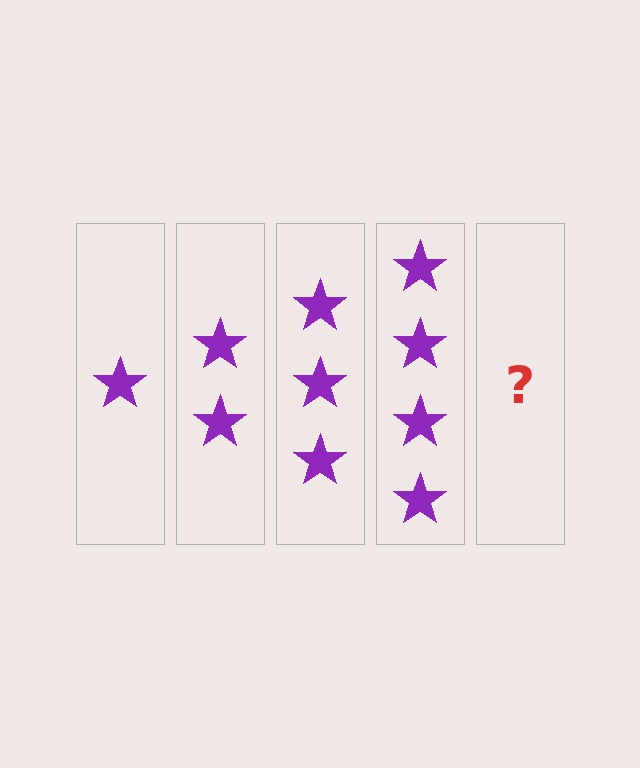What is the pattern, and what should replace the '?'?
The pattern is that each step adds one more star. The '?' should be 5 stars.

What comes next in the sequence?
The next element should be 5 stars.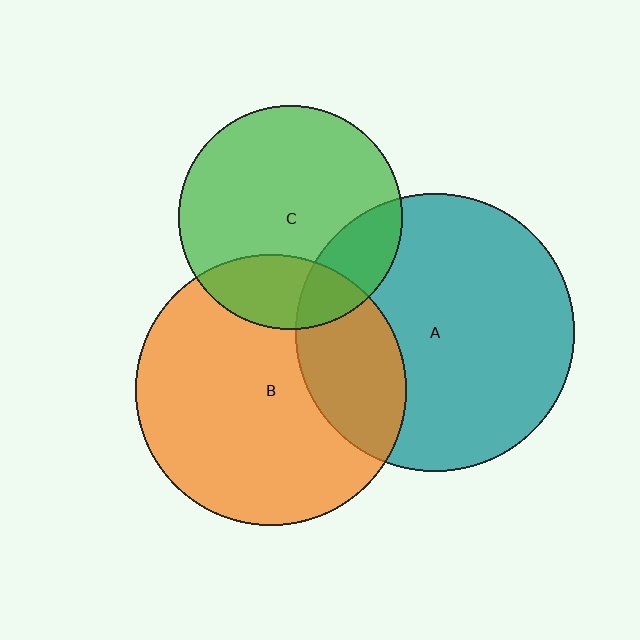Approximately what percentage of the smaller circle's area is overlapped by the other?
Approximately 25%.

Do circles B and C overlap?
Yes.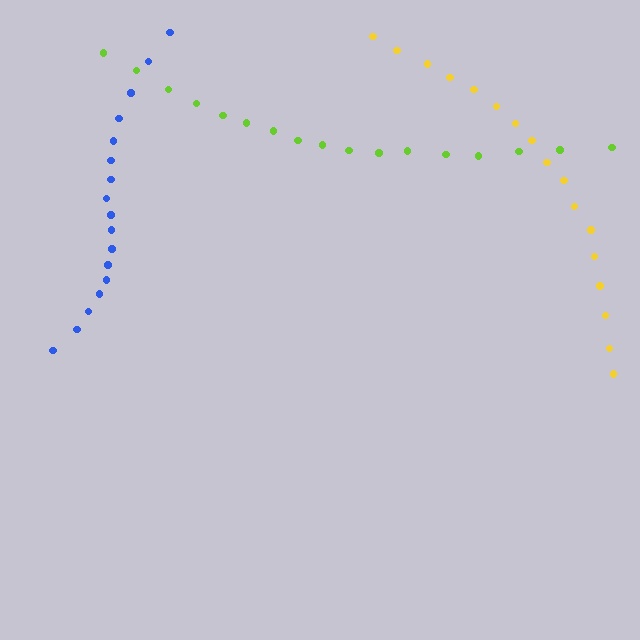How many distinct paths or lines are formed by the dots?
There are 3 distinct paths.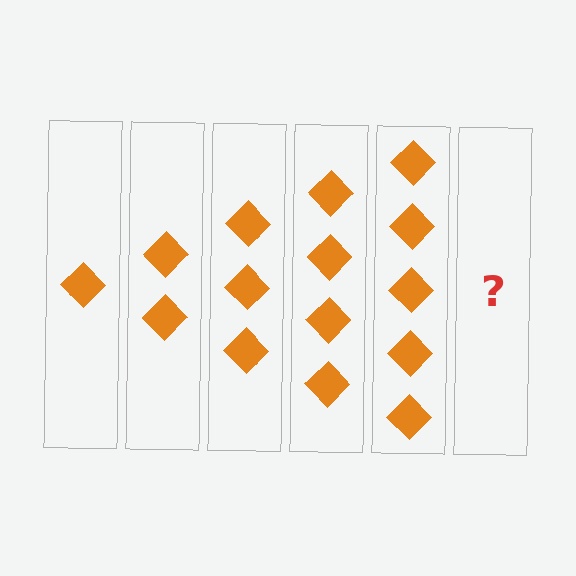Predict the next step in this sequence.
The next step is 6 diamonds.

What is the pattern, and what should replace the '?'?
The pattern is that each step adds one more diamond. The '?' should be 6 diamonds.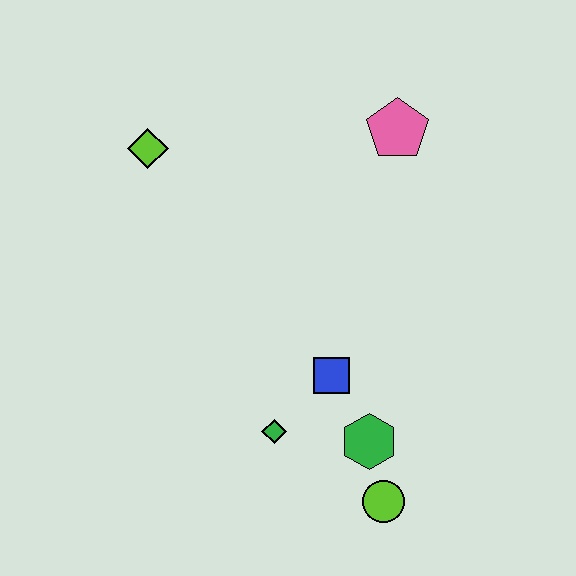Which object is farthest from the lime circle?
The lime diamond is farthest from the lime circle.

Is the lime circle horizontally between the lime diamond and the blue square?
No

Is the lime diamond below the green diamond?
No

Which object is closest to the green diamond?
The blue square is closest to the green diamond.